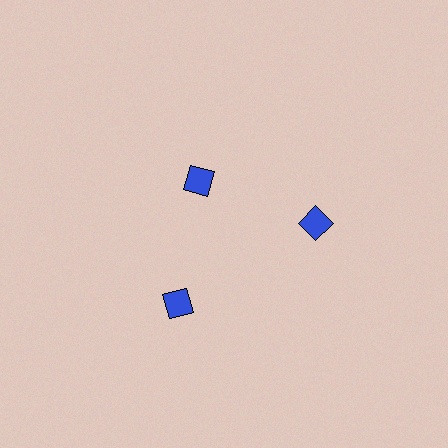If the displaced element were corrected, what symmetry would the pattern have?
It would have 3-fold rotational symmetry — the pattern would map onto itself every 120 degrees.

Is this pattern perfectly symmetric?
No. The 3 blue diamonds are arranged in a ring, but one element near the 11 o'clock position is pulled inward toward the center, breaking the 3-fold rotational symmetry.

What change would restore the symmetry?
The symmetry would be restored by moving it outward, back onto the ring so that all 3 diamonds sit at equal angles and equal distance from the center.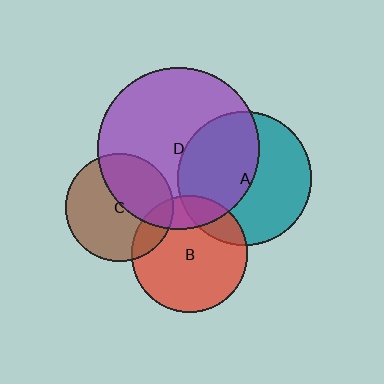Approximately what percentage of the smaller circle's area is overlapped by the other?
Approximately 50%.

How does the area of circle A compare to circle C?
Approximately 1.5 times.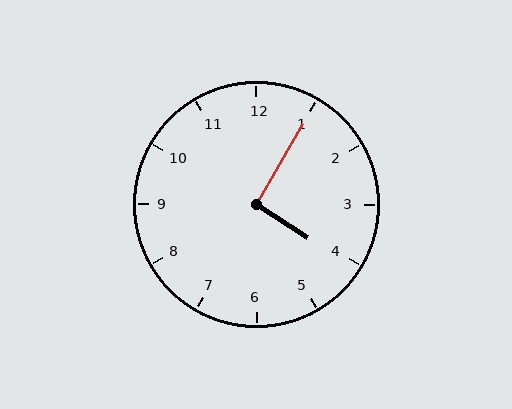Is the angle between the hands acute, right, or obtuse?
It is right.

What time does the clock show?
4:05.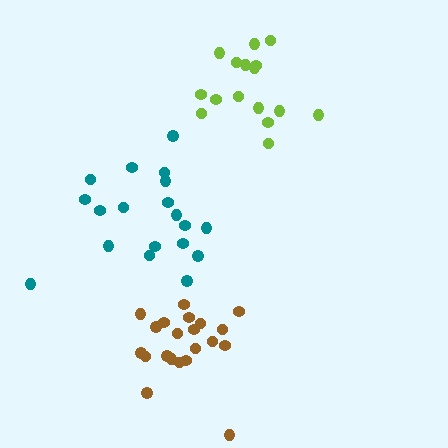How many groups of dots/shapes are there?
There are 3 groups.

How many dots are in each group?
Group 1: 16 dots, Group 2: 21 dots, Group 3: 19 dots (56 total).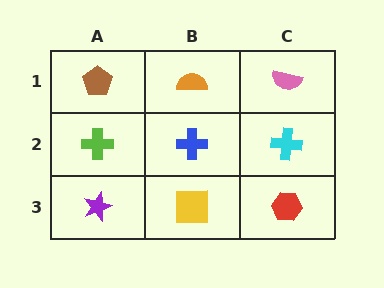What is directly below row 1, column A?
A lime cross.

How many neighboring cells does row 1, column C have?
2.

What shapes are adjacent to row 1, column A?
A lime cross (row 2, column A), an orange semicircle (row 1, column B).